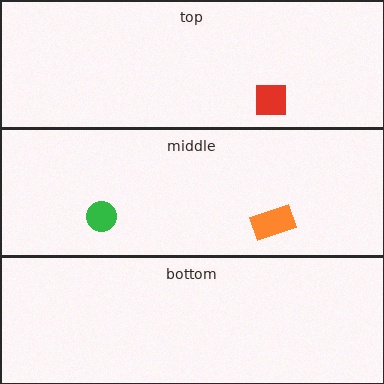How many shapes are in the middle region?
2.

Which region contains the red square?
The top region.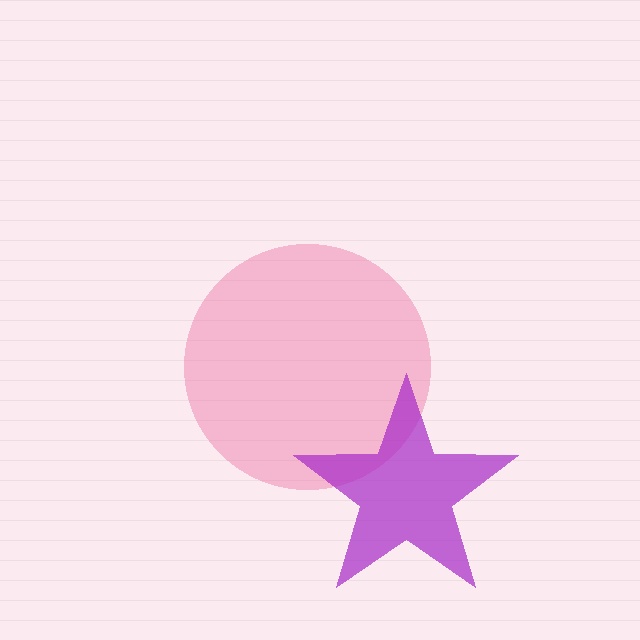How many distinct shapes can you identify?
There are 2 distinct shapes: a pink circle, a purple star.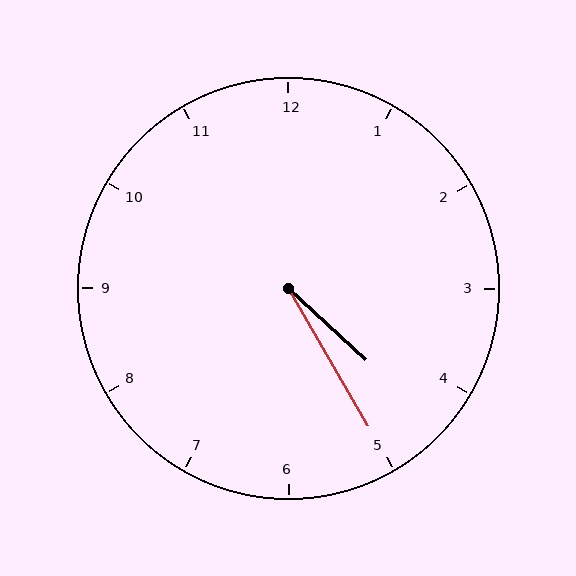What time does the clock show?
4:25.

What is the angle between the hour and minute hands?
Approximately 18 degrees.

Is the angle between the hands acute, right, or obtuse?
It is acute.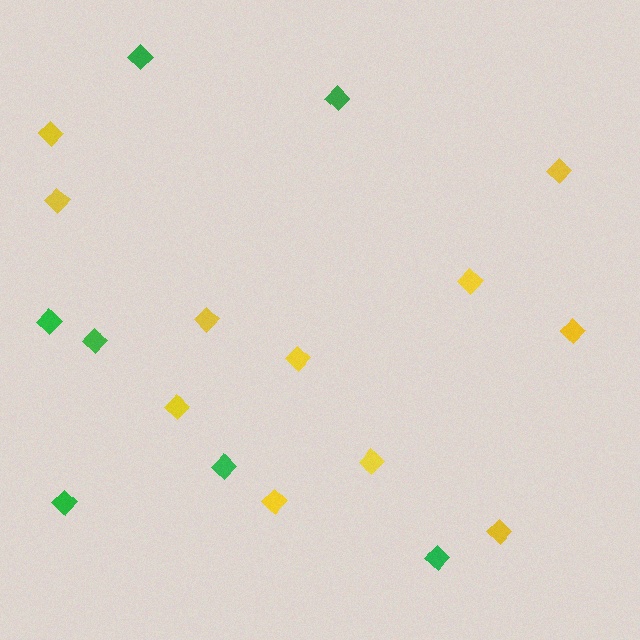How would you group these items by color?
There are 2 groups: one group of yellow diamonds (11) and one group of green diamonds (7).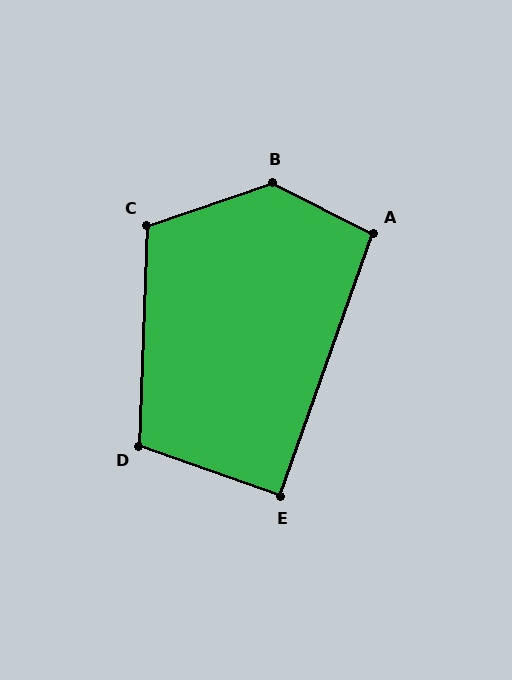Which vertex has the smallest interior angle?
E, at approximately 90 degrees.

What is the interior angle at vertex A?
Approximately 97 degrees (obtuse).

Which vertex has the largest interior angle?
B, at approximately 134 degrees.